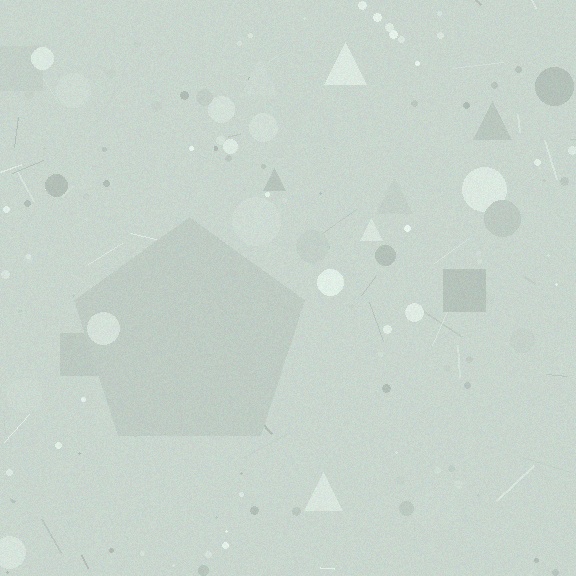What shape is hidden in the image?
A pentagon is hidden in the image.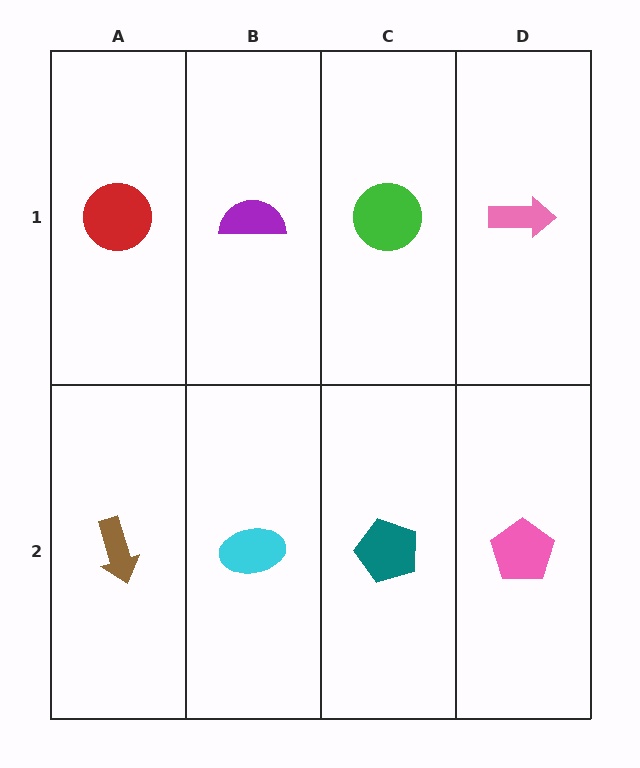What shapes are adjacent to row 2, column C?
A green circle (row 1, column C), a cyan ellipse (row 2, column B), a pink pentagon (row 2, column D).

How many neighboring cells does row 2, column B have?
3.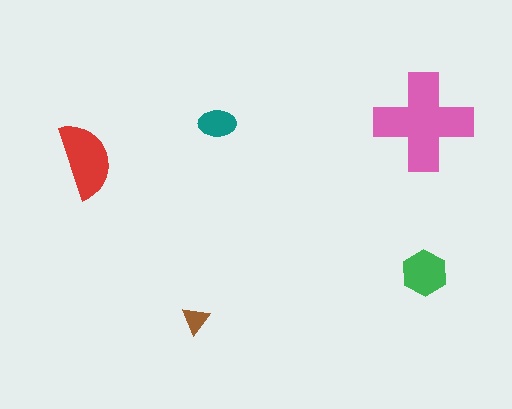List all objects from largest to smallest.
The pink cross, the red semicircle, the green hexagon, the teal ellipse, the brown triangle.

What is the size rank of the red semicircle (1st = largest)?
2nd.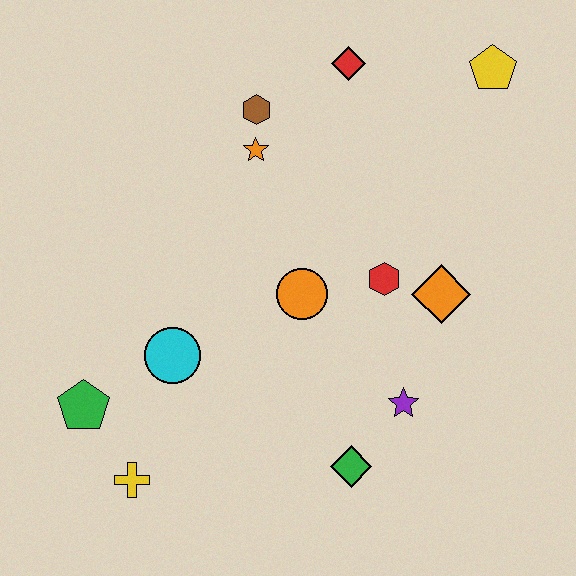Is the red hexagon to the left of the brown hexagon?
No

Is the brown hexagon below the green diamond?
No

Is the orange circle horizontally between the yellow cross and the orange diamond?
Yes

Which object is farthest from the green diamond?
The yellow pentagon is farthest from the green diamond.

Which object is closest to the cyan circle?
The green pentagon is closest to the cyan circle.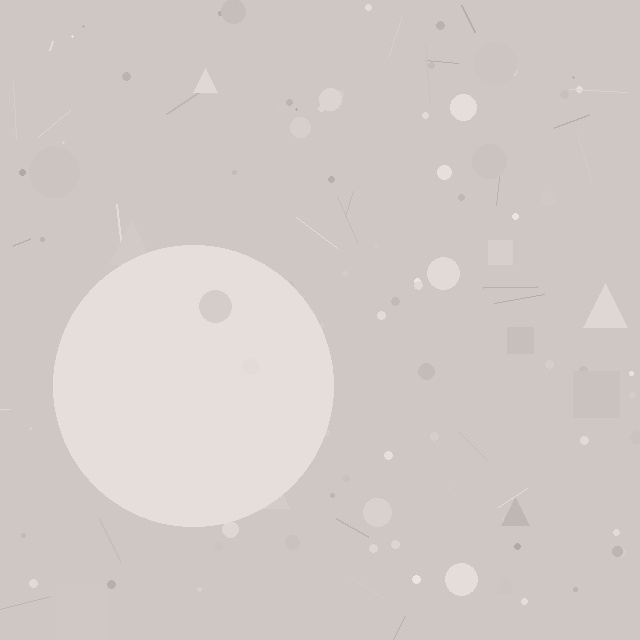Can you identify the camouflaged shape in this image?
The camouflaged shape is a circle.